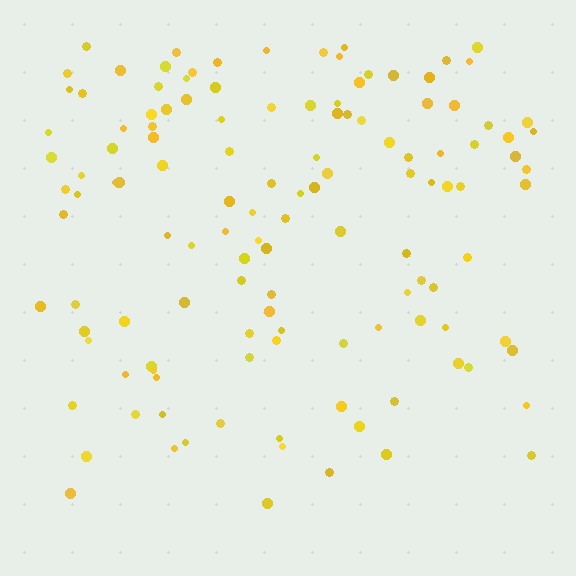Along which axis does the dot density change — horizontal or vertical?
Vertical.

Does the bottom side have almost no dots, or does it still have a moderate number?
Still a moderate number, just noticeably fewer than the top.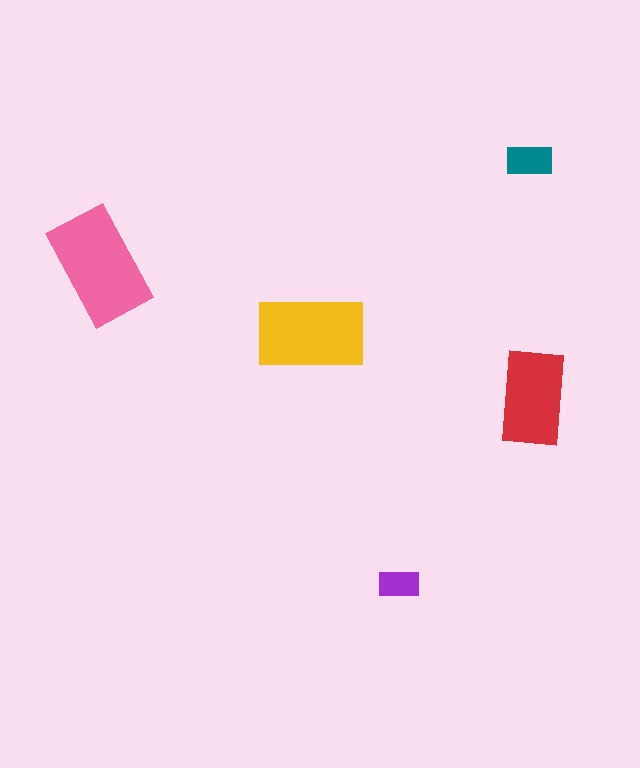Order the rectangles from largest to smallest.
the pink one, the yellow one, the red one, the teal one, the purple one.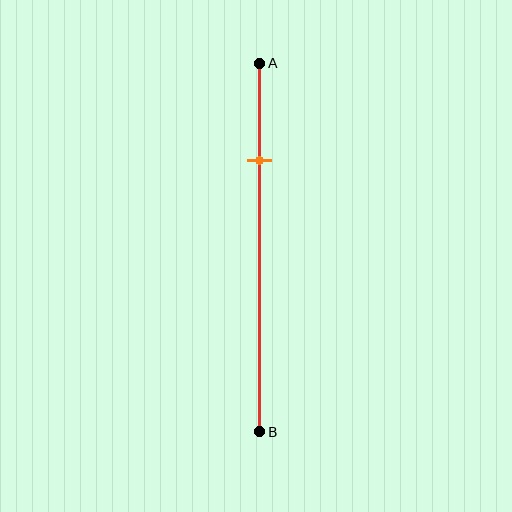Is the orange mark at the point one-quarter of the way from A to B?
Yes, the mark is approximately at the one-quarter point.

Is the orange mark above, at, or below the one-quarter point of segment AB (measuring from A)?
The orange mark is approximately at the one-quarter point of segment AB.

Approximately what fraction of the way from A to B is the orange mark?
The orange mark is approximately 25% of the way from A to B.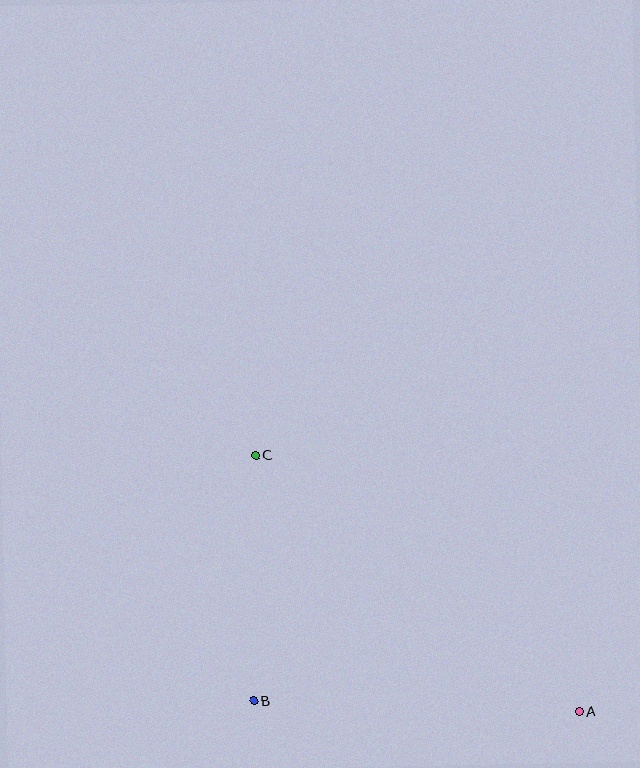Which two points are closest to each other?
Points B and C are closest to each other.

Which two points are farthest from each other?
Points A and C are farthest from each other.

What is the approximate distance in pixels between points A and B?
The distance between A and B is approximately 325 pixels.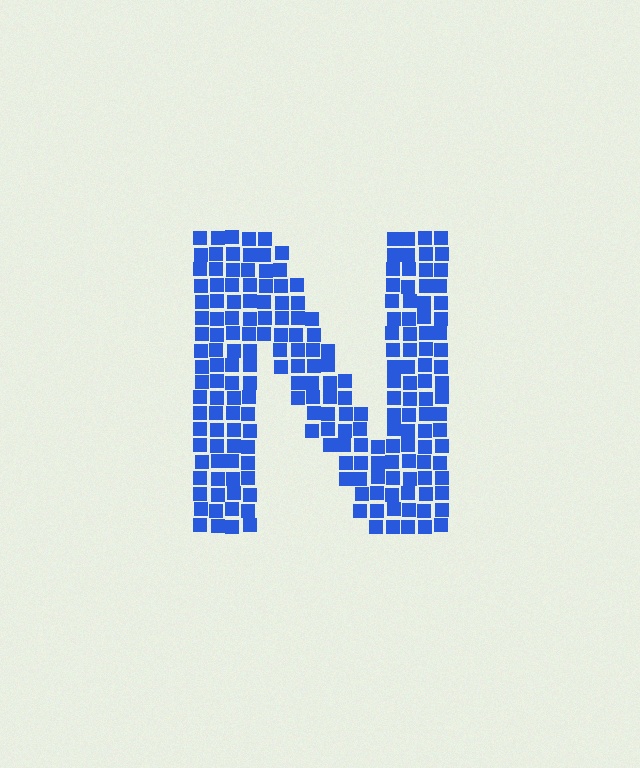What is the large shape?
The large shape is the letter N.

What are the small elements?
The small elements are squares.